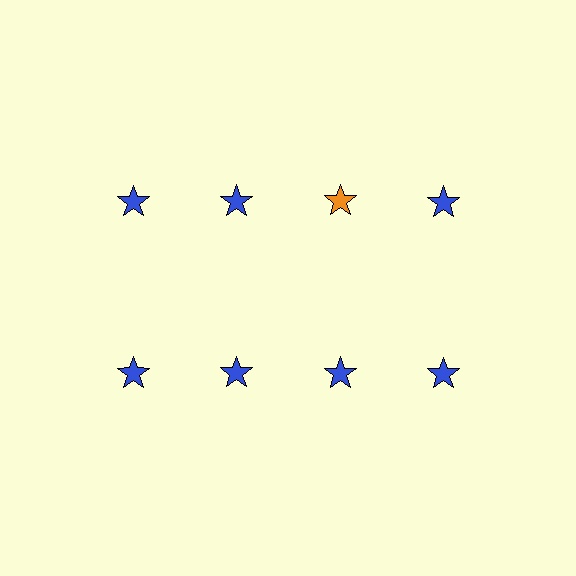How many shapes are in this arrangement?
There are 8 shapes arranged in a grid pattern.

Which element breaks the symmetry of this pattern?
The orange star in the top row, center column breaks the symmetry. All other shapes are blue stars.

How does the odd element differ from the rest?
It has a different color: orange instead of blue.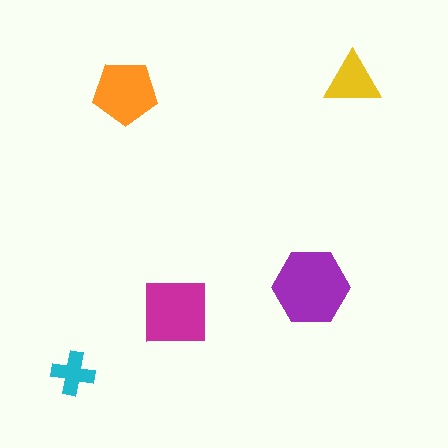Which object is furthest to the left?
The cyan cross is leftmost.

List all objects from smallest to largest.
The cyan cross, the yellow triangle, the orange pentagon, the magenta square, the purple hexagon.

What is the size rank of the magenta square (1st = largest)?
2nd.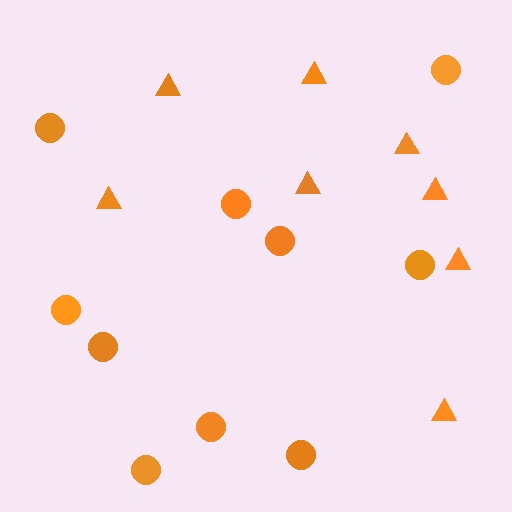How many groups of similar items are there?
There are 2 groups: one group of triangles (8) and one group of circles (10).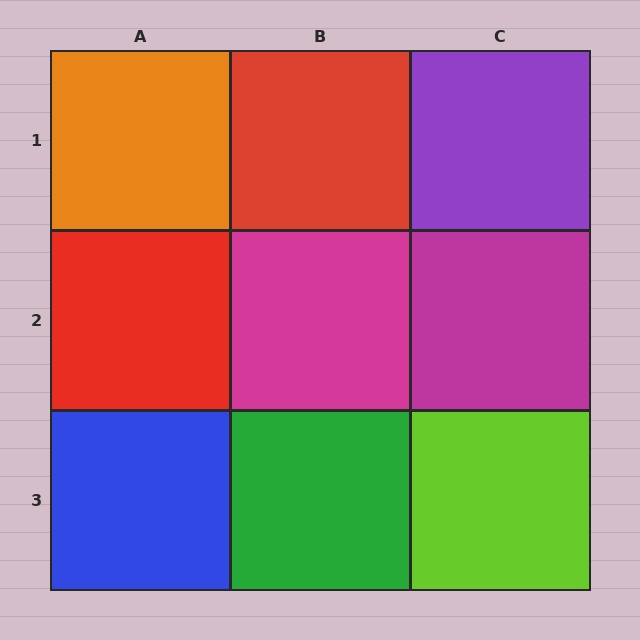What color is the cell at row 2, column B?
Magenta.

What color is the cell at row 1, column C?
Purple.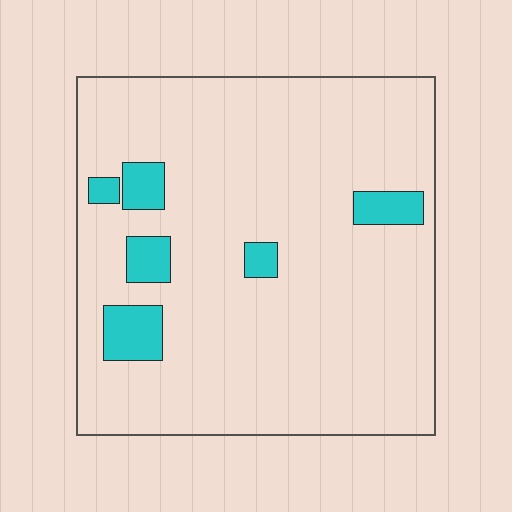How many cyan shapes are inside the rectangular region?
6.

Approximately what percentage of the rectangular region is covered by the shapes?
Approximately 10%.